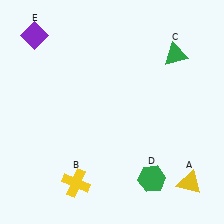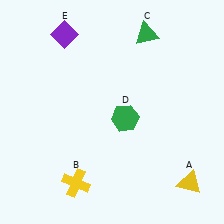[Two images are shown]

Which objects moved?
The objects that moved are: the green triangle (C), the green hexagon (D), the purple diamond (E).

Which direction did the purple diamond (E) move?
The purple diamond (E) moved right.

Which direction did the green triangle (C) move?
The green triangle (C) moved left.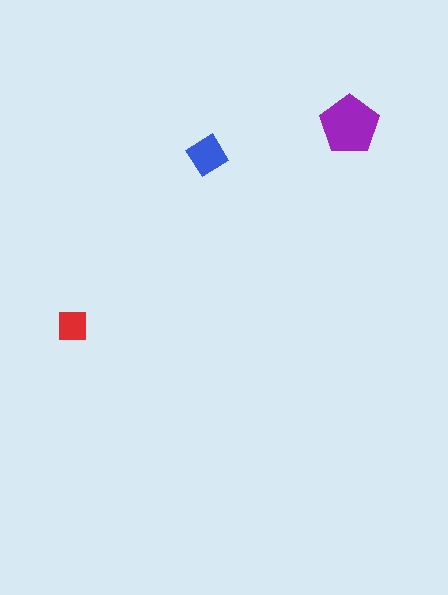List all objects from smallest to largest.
The red square, the blue diamond, the purple pentagon.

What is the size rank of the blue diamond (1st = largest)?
2nd.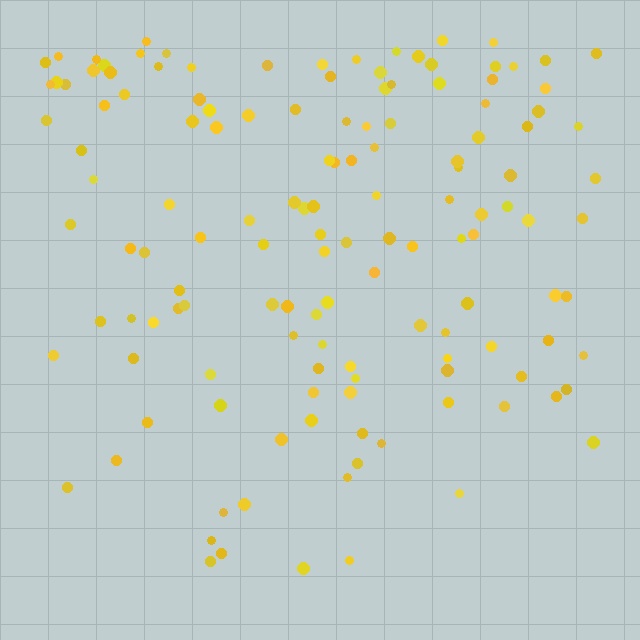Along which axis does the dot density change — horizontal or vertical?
Vertical.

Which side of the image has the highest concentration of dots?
The top.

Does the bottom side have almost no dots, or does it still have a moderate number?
Still a moderate number, just noticeably fewer than the top.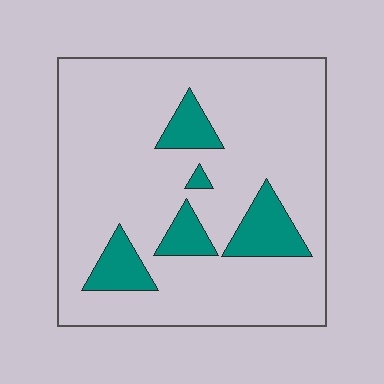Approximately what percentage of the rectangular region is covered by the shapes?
Approximately 15%.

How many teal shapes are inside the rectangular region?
5.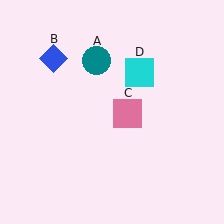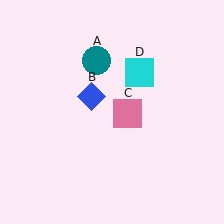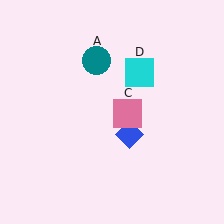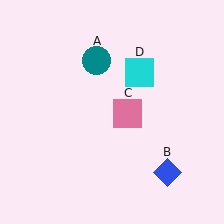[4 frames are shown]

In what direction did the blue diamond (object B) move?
The blue diamond (object B) moved down and to the right.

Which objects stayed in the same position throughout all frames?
Teal circle (object A) and pink square (object C) and cyan square (object D) remained stationary.